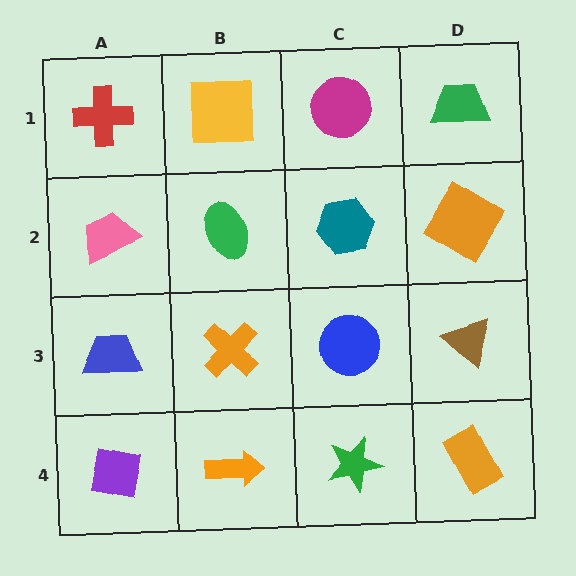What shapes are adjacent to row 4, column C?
A blue circle (row 3, column C), an orange arrow (row 4, column B), an orange rectangle (row 4, column D).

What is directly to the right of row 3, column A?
An orange cross.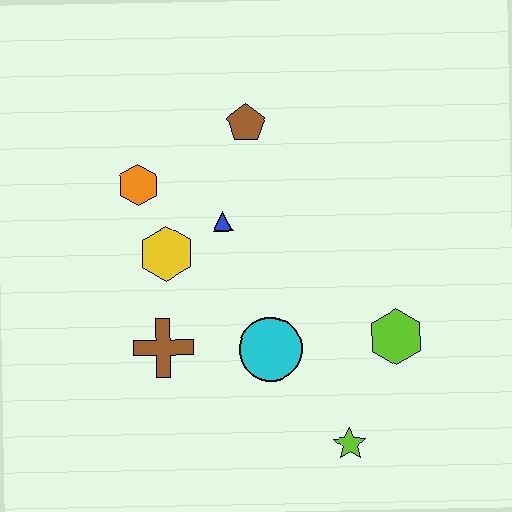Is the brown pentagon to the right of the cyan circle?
No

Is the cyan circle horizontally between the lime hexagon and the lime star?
No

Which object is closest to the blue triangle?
The yellow hexagon is closest to the blue triangle.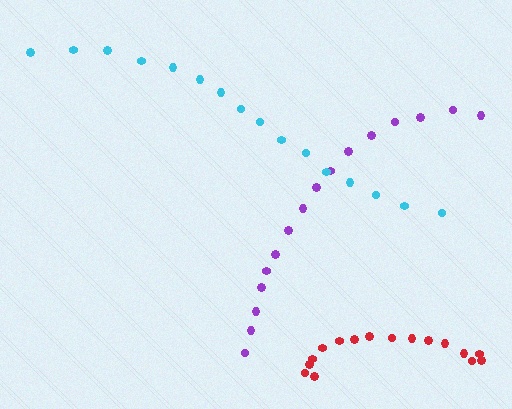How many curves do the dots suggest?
There are 3 distinct paths.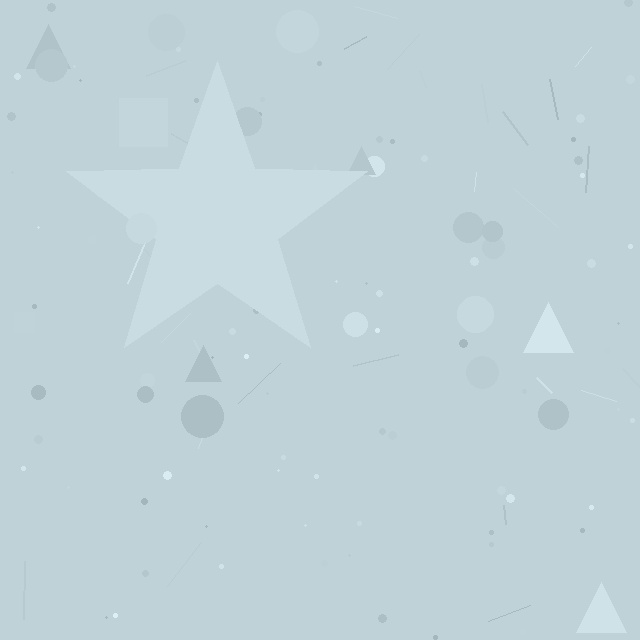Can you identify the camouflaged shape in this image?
The camouflaged shape is a star.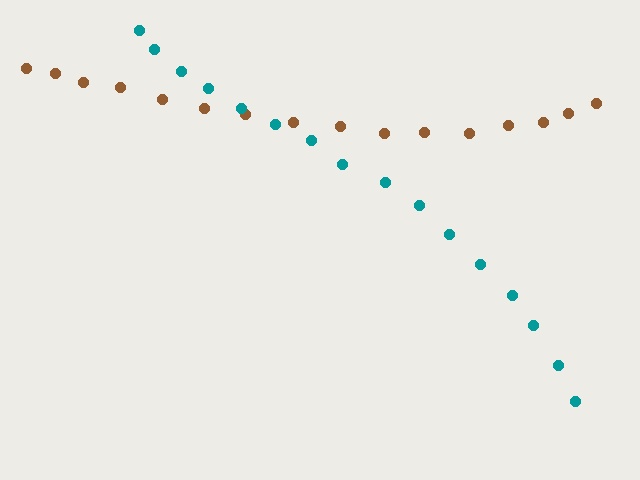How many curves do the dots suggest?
There are 2 distinct paths.